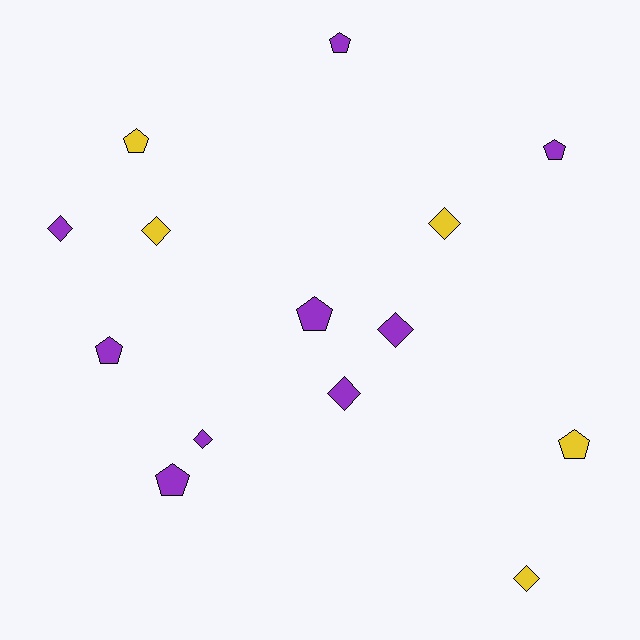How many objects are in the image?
There are 14 objects.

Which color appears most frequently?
Purple, with 9 objects.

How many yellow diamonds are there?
There are 3 yellow diamonds.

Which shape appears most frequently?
Diamond, with 7 objects.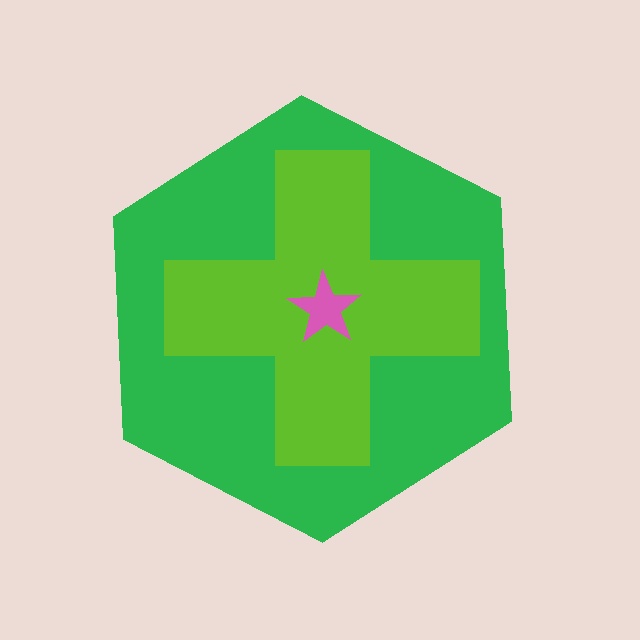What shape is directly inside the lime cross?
The pink star.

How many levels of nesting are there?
3.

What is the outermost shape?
The green hexagon.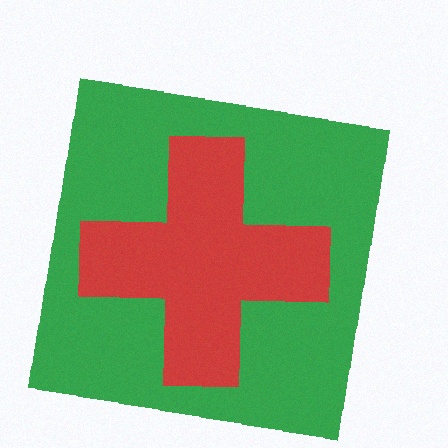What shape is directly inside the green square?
The red cross.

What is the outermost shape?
The green square.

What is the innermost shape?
The red cross.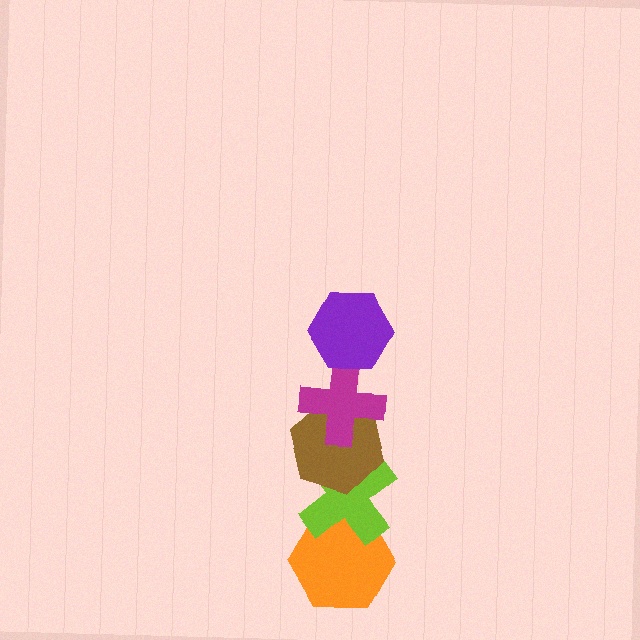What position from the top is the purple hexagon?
The purple hexagon is 1st from the top.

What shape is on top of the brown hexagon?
The magenta cross is on top of the brown hexagon.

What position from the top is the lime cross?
The lime cross is 4th from the top.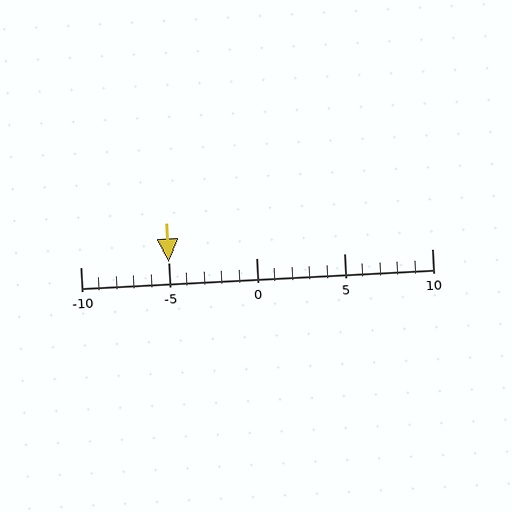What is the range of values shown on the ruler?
The ruler shows values from -10 to 10.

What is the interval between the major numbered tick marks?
The major tick marks are spaced 5 units apart.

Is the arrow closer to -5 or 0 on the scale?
The arrow is closer to -5.